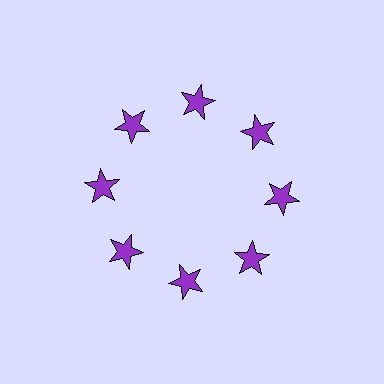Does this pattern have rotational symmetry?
Yes, this pattern has 8-fold rotational symmetry. It looks the same after rotating 45 degrees around the center.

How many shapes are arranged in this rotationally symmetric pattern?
There are 8 shapes, arranged in 8 groups of 1.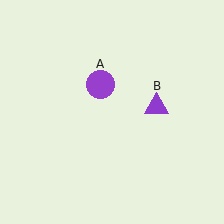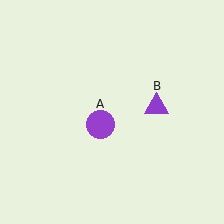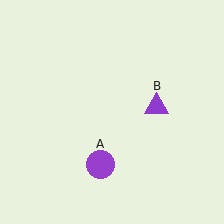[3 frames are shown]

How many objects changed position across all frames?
1 object changed position: purple circle (object A).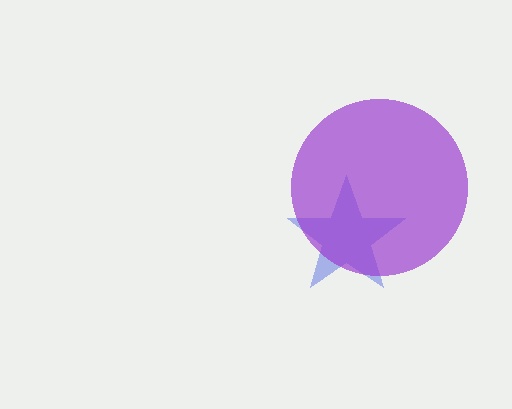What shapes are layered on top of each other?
The layered shapes are: a blue star, a purple circle.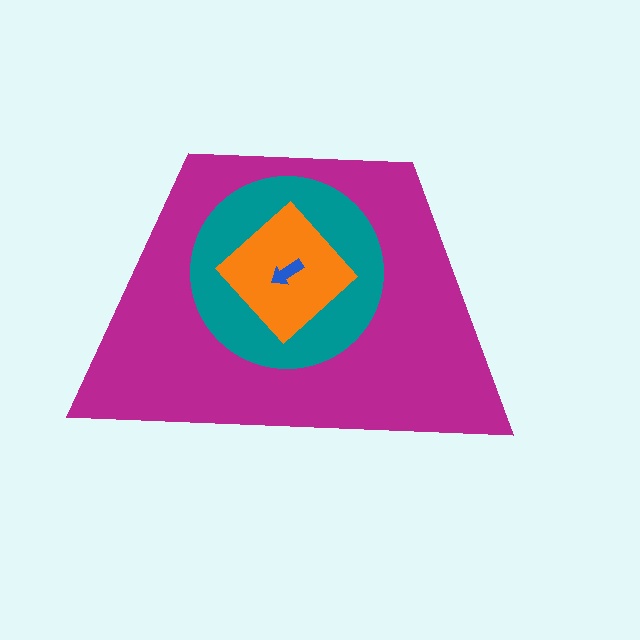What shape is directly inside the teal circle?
The orange diamond.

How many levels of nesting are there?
4.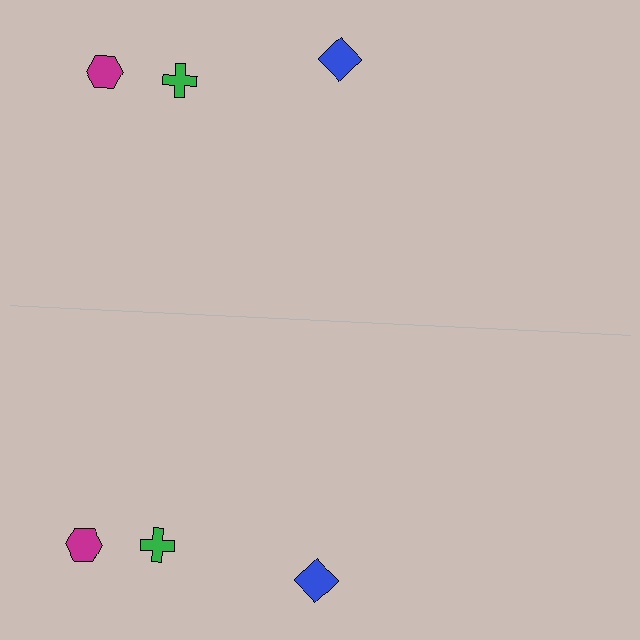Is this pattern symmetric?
Yes, this pattern has bilateral (reflection) symmetry.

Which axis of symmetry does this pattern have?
The pattern has a horizontal axis of symmetry running through the center of the image.